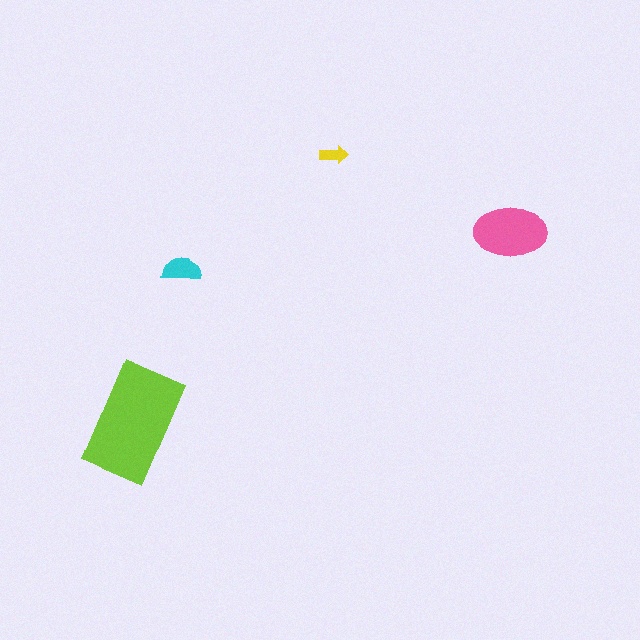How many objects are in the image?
There are 4 objects in the image.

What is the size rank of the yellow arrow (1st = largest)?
4th.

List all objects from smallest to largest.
The yellow arrow, the cyan semicircle, the pink ellipse, the lime rectangle.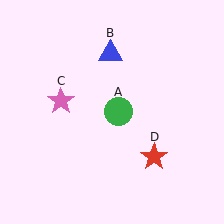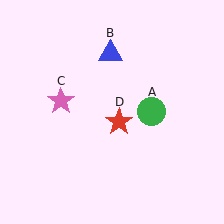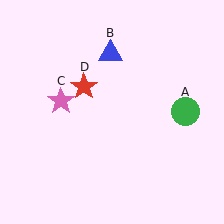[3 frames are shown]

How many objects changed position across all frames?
2 objects changed position: green circle (object A), red star (object D).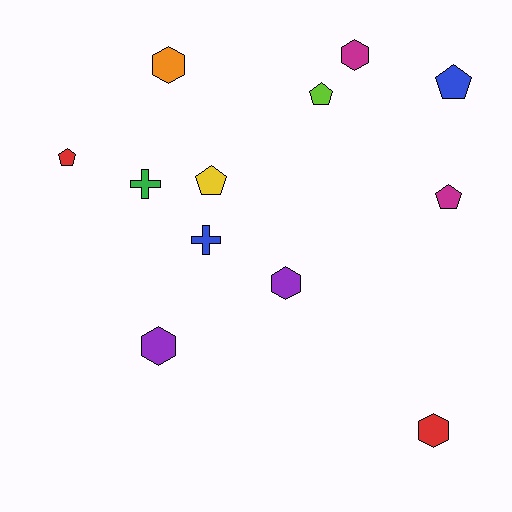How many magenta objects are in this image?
There are 2 magenta objects.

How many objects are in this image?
There are 12 objects.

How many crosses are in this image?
There are 2 crosses.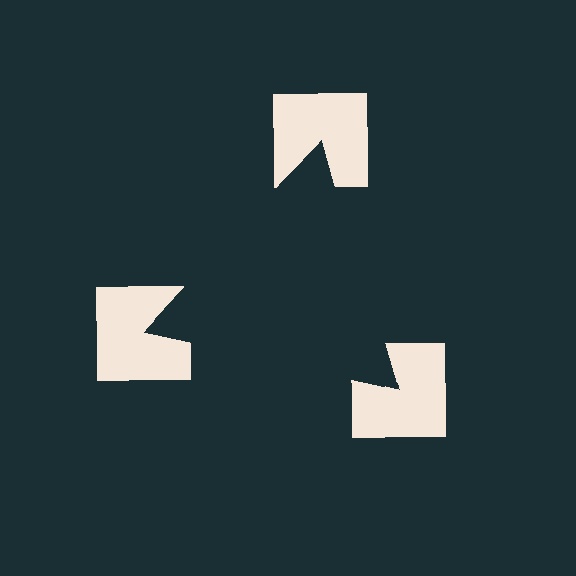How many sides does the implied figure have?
3 sides.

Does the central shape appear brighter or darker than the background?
It typically appears slightly darker than the background, even though no actual brightness change is drawn.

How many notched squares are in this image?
There are 3 — one at each vertex of the illusory triangle.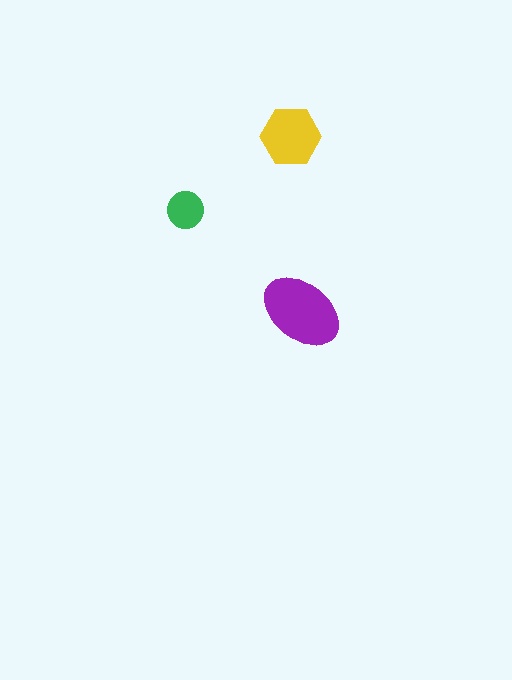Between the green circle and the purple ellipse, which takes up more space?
The purple ellipse.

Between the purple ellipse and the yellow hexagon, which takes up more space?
The purple ellipse.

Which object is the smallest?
The green circle.